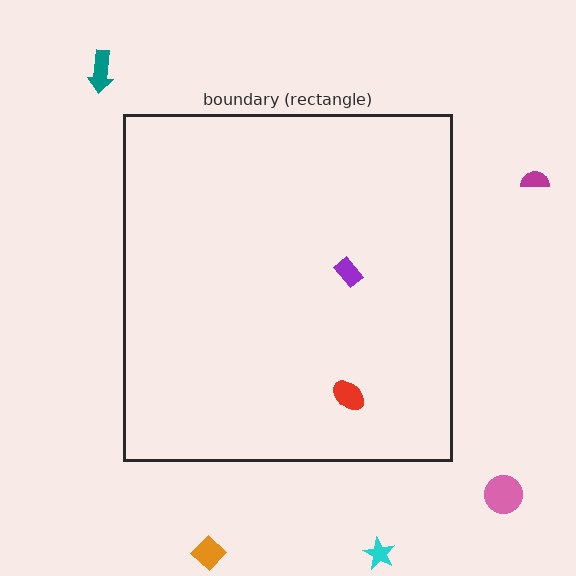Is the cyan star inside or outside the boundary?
Outside.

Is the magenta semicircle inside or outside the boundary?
Outside.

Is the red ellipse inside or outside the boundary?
Inside.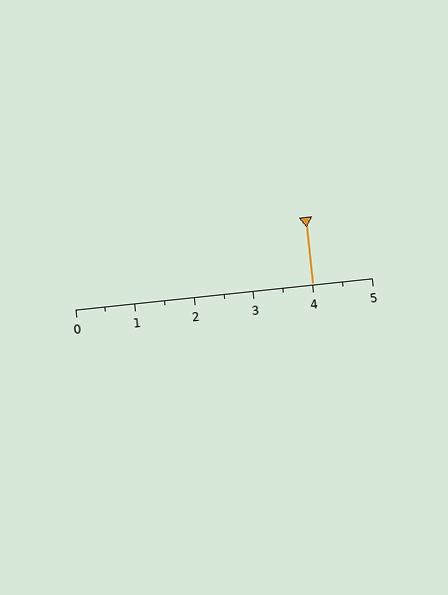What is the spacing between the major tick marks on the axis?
The major ticks are spaced 1 apart.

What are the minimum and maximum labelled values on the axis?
The axis runs from 0 to 5.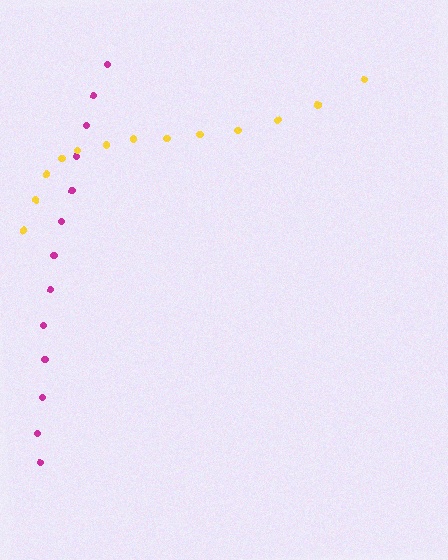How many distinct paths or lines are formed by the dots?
There are 2 distinct paths.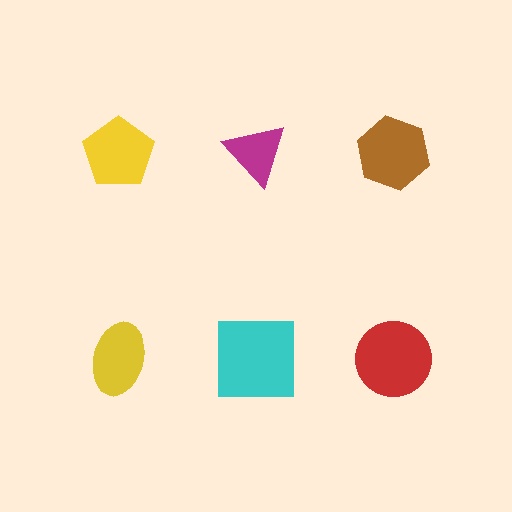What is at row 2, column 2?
A cyan square.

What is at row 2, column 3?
A red circle.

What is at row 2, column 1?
A yellow ellipse.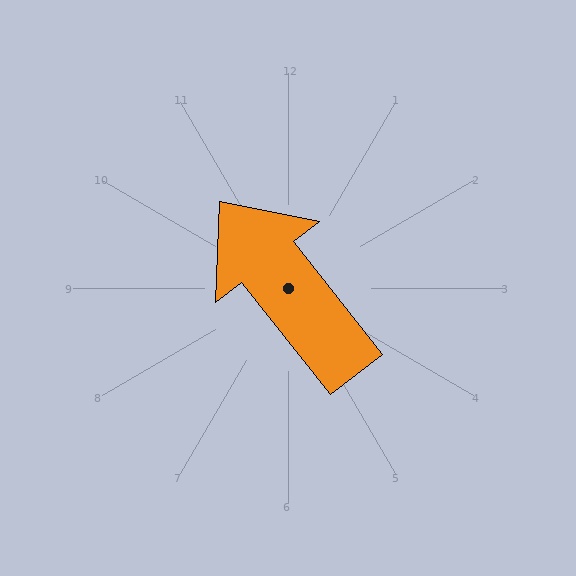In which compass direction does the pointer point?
Northwest.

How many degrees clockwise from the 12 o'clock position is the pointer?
Approximately 322 degrees.